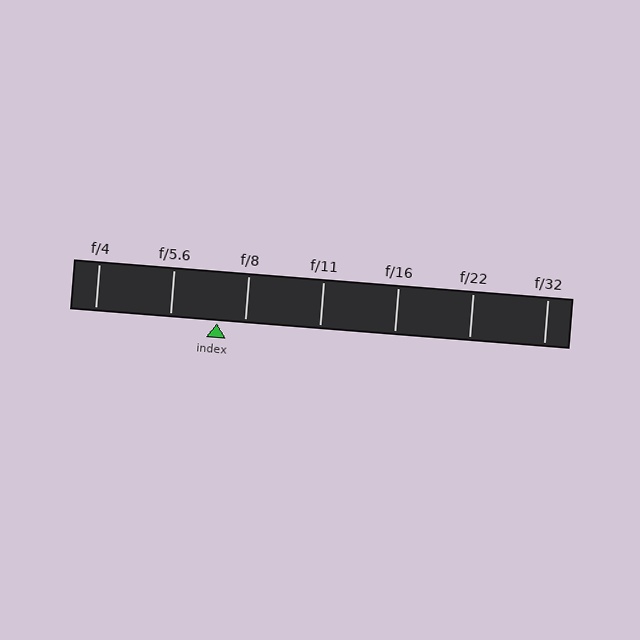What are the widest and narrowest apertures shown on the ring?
The widest aperture shown is f/4 and the narrowest is f/32.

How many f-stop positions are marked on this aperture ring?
There are 7 f-stop positions marked.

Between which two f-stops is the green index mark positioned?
The index mark is between f/5.6 and f/8.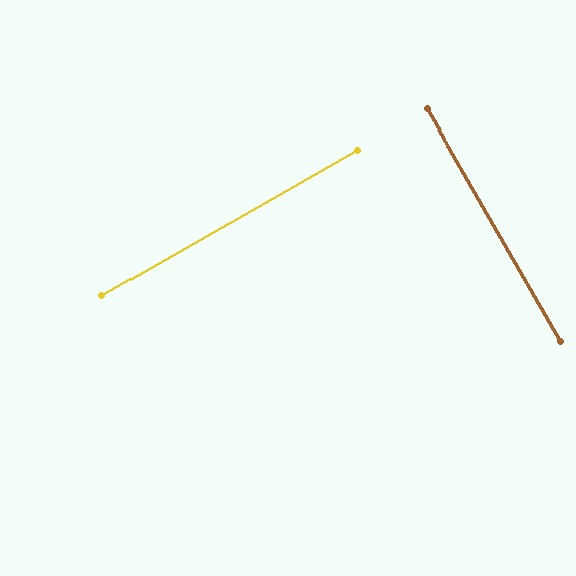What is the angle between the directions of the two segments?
Approximately 90 degrees.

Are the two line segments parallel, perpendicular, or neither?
Perpendicular — they meet at approximately 90°.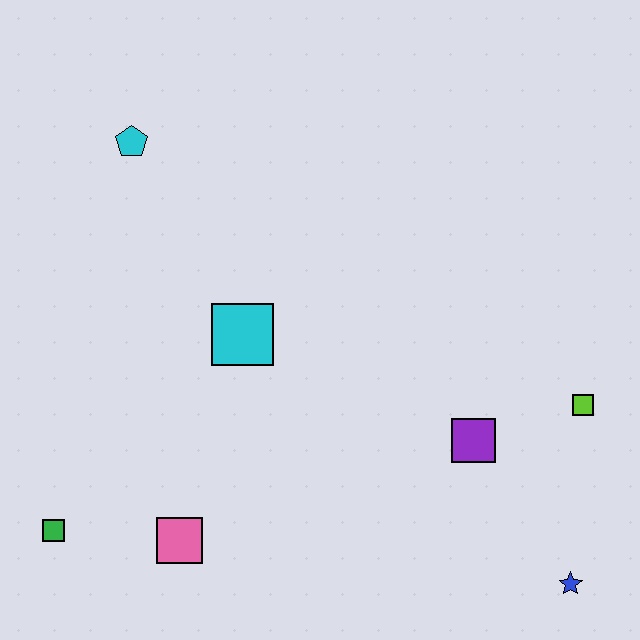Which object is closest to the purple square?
The lime square is closest to the purple square.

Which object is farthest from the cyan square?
The blue star is farthest from the cyan square.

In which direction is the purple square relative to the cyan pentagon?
The purple square is to the right of the cyan pentagon.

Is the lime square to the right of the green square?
Yes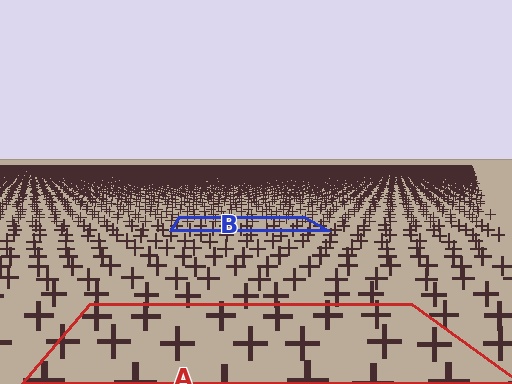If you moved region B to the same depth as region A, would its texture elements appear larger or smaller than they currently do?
They would appear larger. At a closer depth, the same texture elements are projected at a bigger on-screen size.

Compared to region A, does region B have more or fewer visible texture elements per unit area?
Region B has more texture elements per unit area — they are packed more densely because it is farther away.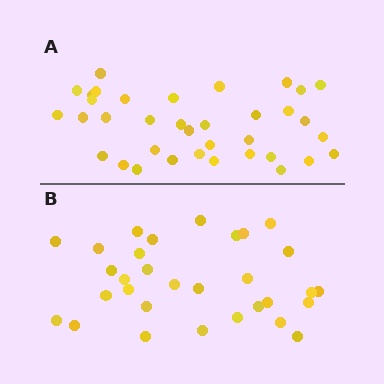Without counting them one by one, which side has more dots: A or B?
Region A (the top region) has more dots.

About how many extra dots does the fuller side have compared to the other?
Region A has about 5 more dots than region B.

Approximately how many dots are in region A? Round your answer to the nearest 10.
About 40 dots. (The exact count is 36, which rounds to 40.)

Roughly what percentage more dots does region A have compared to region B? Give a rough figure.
About 15% more.